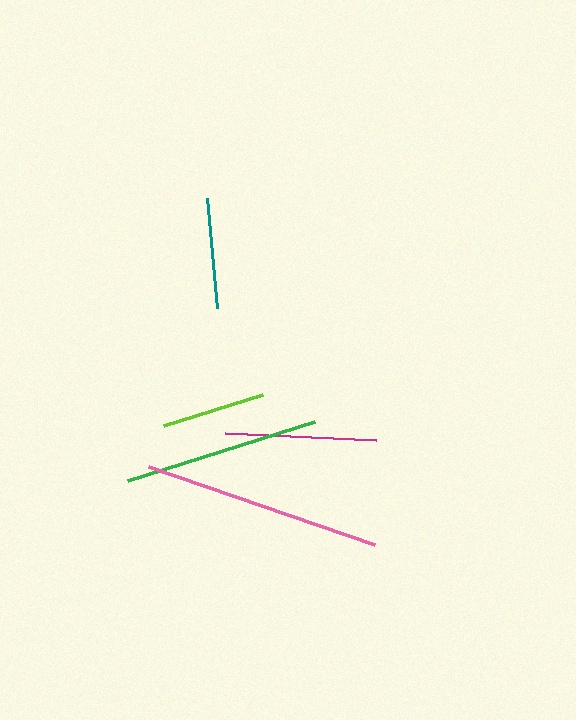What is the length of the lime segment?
The lime segment is approximately 104 pixels long.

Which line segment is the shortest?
The lime line is the shortest at approximately 104 pixels.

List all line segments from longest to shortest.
From longest to shortest: pink, green, magenta, teal, lime.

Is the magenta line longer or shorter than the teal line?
The magenta line is longer than the teal line.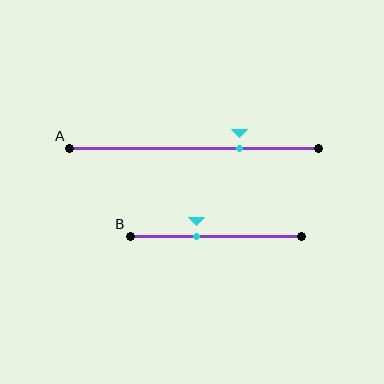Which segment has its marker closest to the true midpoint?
Segment B has its marker closest to the true midpoint.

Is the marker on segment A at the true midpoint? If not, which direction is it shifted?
No, the marker on segment A is shifted to the right by about 18% of the segment length.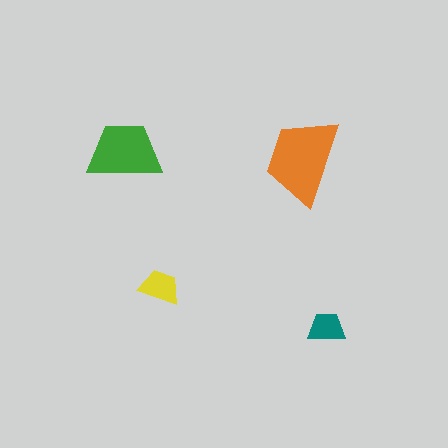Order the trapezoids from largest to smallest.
the orange one, the green one, the yellow one, the teal one.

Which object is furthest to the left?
The green trapezoid is leftmost.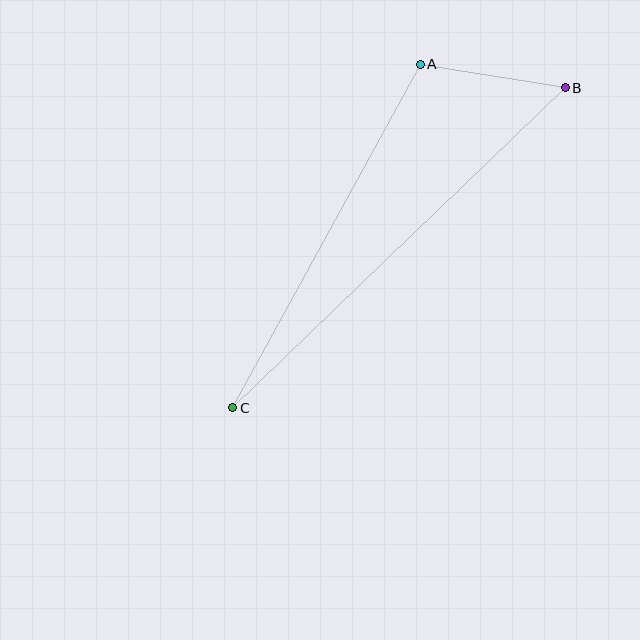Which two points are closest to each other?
Points A and B are closest to each other.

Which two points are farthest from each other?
Points B and C are farthest from each other.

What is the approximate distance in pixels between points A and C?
The distance between A and C is approximately 392 pixels.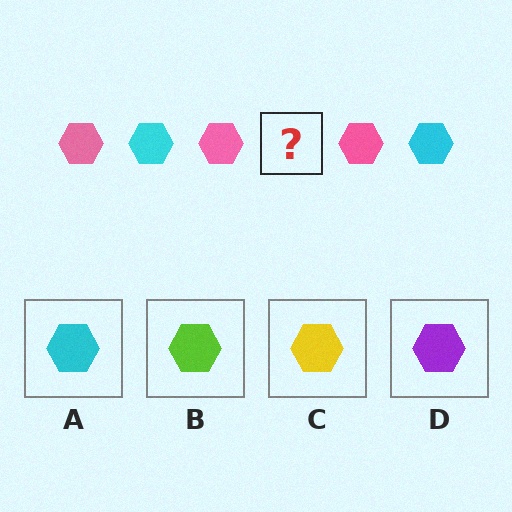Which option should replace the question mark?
Option A.